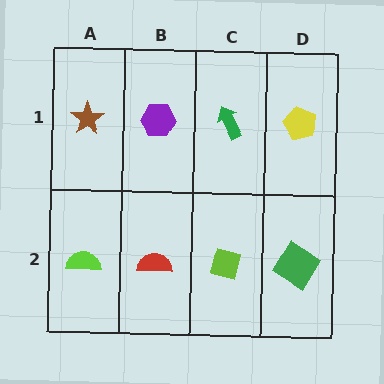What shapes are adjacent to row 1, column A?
A lime semicircle (row 2, column A), a purple hexagon (row 1, column B).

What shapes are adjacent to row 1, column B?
A red semicircle (row 2, column B), a brown star (row 1, column A), a green arrow (row 1, column C).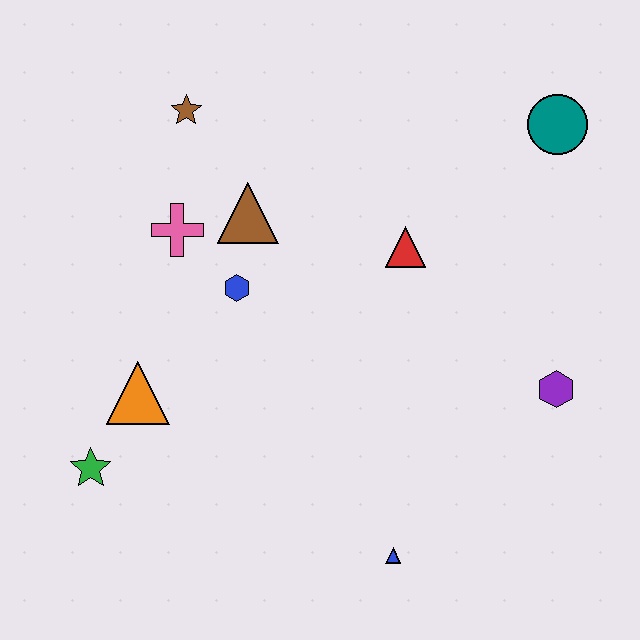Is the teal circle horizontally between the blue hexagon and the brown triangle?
No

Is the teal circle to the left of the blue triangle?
No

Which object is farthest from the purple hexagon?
The green star is farthest from the purple hexagon.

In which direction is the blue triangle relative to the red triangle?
The blue triangle is below the red triangle.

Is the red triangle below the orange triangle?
No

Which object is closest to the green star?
The orange triangle is closest to the green star.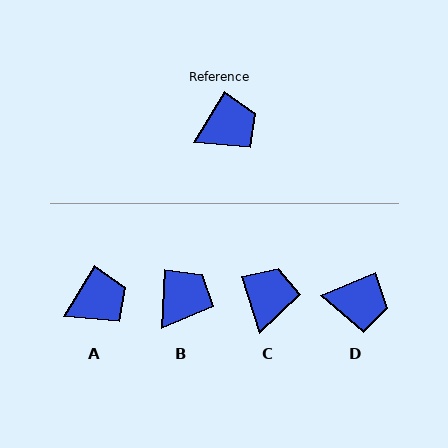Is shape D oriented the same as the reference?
No, it is off by about 36 degrees.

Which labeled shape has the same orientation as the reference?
A.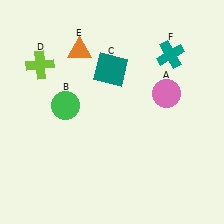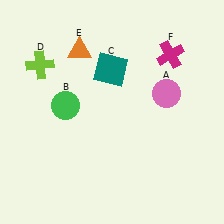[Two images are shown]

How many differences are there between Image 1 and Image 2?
There is 1 difference between the two images.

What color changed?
The cross (F) changed from teal in Image 1 to magenta in Image 2.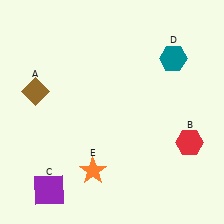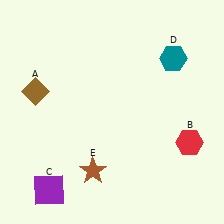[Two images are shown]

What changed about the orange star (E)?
In Image 1, E is orange. In Image 2, it changed to brown.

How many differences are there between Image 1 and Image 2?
There is 1 difference between the two images.